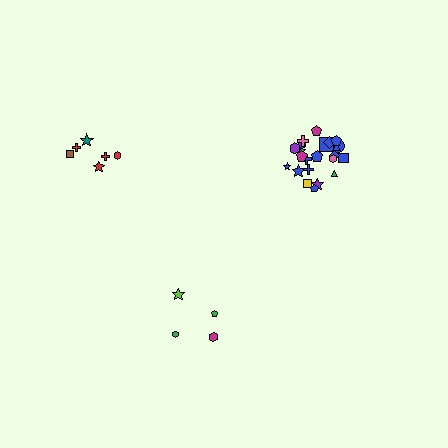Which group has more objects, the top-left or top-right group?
The top-right group.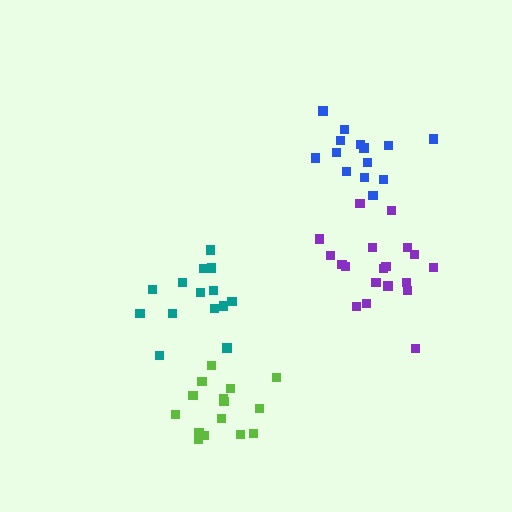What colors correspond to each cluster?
The clusters are colored: purple, teal, blue, lime.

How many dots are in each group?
Group 1: 19 dots, Group 2: 14 dots, Group 3: 14 dots, Group 4: 15 dots (62 total).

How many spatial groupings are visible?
There are 4 spatial groupings.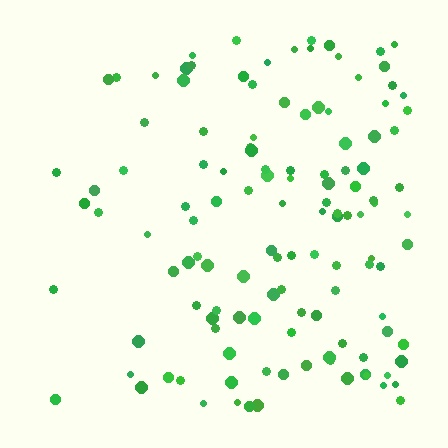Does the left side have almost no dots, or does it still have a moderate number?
Still a moderate number, just noticeably fewer than the right.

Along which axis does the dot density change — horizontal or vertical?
Horizontal.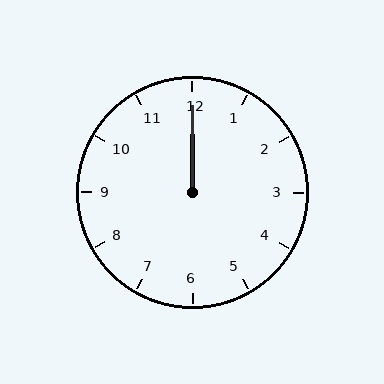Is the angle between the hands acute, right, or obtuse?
It is acute.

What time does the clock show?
12:00.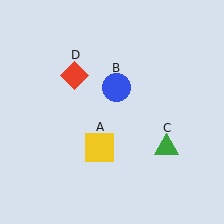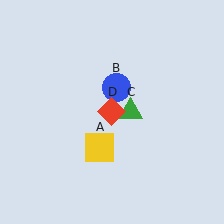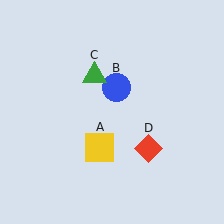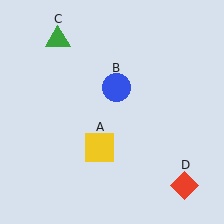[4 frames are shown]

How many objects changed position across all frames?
2 objects changed position: green triangle (object C), red diamond (object D).